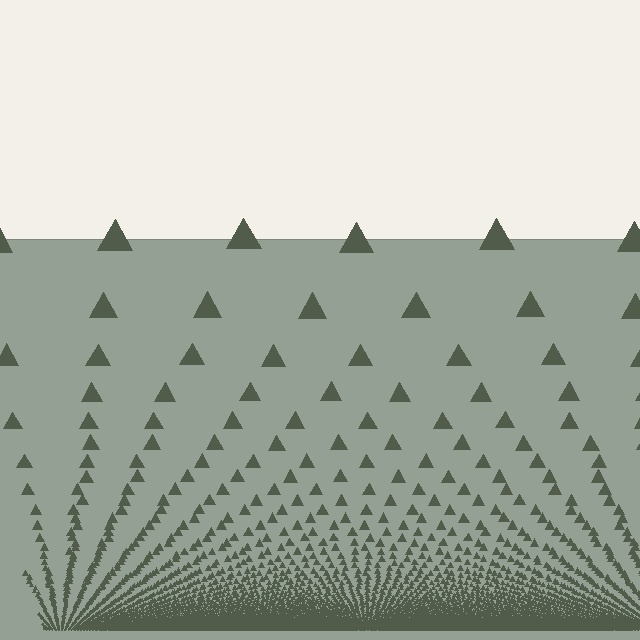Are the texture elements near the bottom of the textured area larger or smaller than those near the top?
Smaller. The gradient is inverted — elements near the bottom are smaller and denser.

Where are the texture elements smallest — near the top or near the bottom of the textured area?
Near the bottom.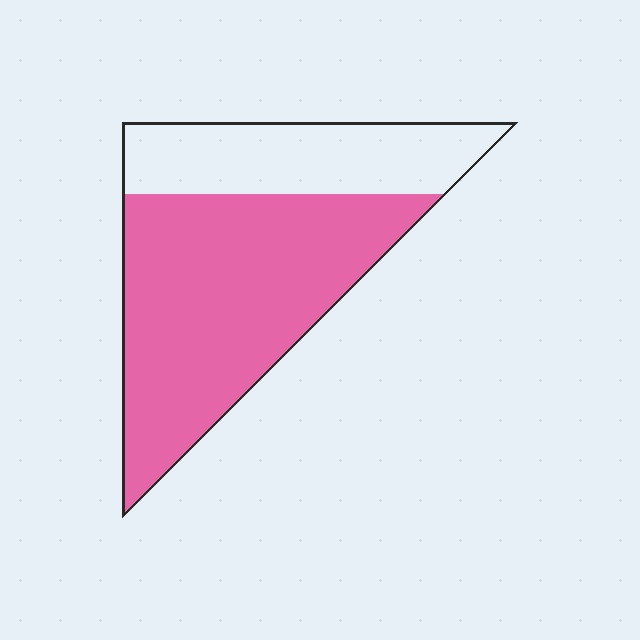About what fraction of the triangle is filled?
About two thirds (2/3).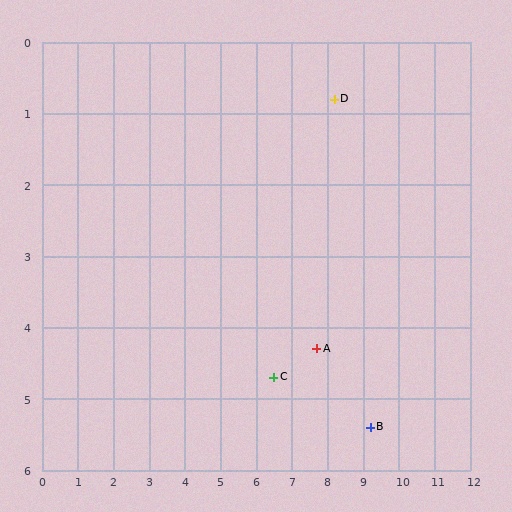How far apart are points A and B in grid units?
Points A and B are about 1.9 grid units apart.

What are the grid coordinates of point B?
Point B is at approximately (9.2, 5.4).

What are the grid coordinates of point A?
Point A is at approximately (7.7, 4.3).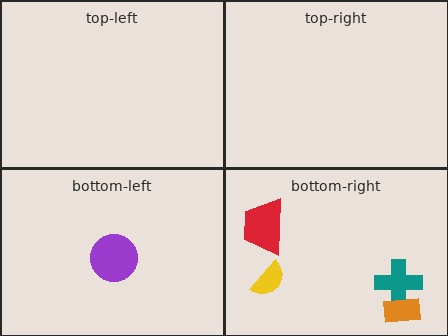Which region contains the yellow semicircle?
The bottom-right region.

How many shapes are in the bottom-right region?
4.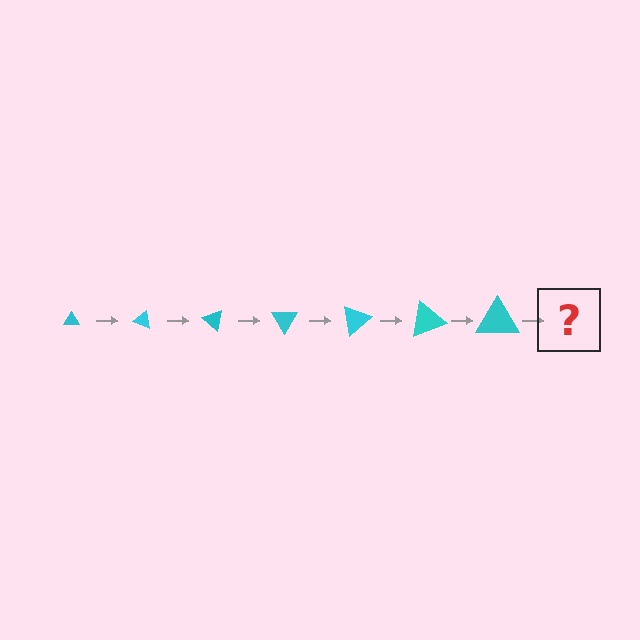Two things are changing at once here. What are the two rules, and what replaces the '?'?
The two rules are that the triangle grows larger each step and it rotates 20 degrees each step. The '?' should be a triangle, larger than the previous one and rotated 140 degrees from the start.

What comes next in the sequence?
The next element should be a triangle, larger than the previous one and rotated 140 degrees from the start.